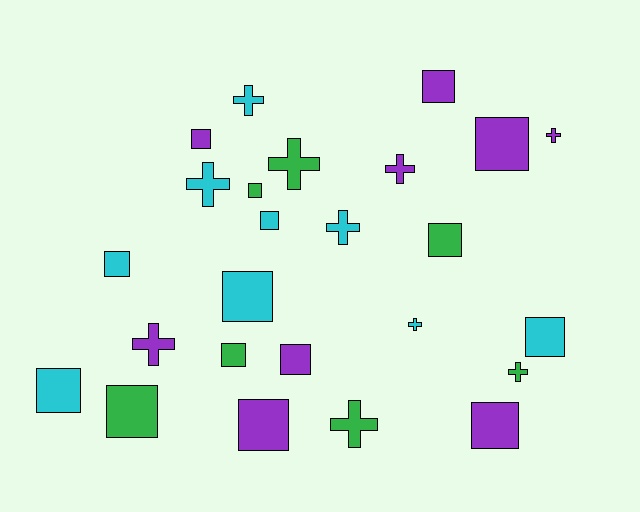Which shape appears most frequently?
Square, with 15 objects.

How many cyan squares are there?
There are 5 cyan squares.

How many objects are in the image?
There are 25 objects.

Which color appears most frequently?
Purple, with 9 objects.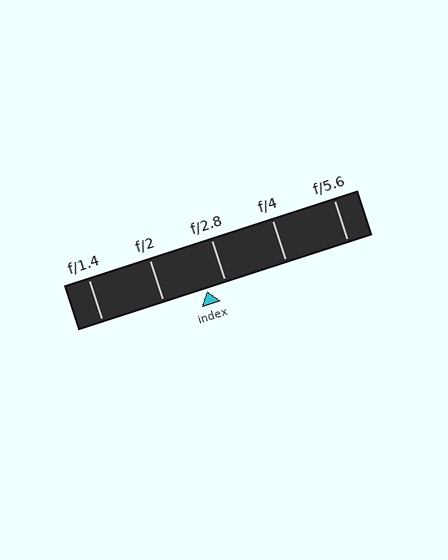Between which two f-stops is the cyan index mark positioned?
The index mark is between f/2 and f/2.8.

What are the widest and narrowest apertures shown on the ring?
The widest aperture shown is f/1.4 and the narrowest is f/5.6.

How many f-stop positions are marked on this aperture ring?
There are 5 f-stop positions marked.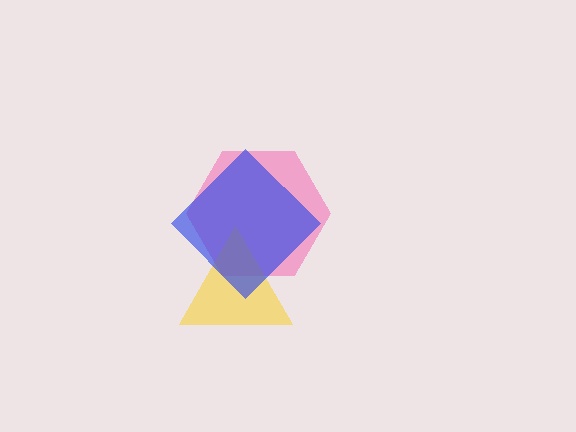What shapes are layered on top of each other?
The layered shapes are: a pink hexagon, a yellow triangle, a blue diamond.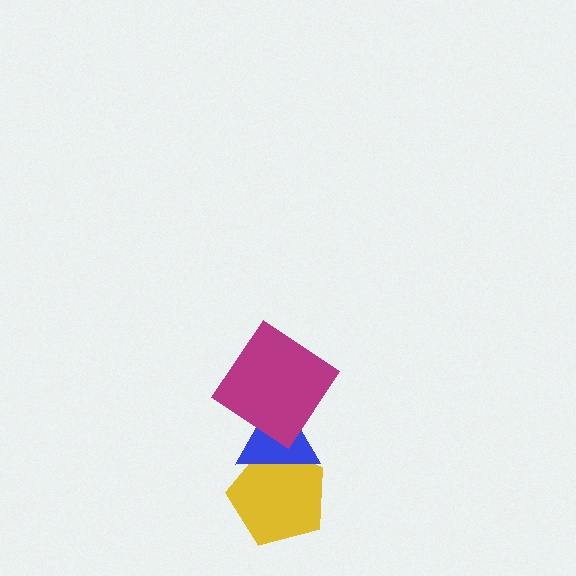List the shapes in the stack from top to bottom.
From top to bottom: the magenta diamond, the blue triangle, the yellow pentagon.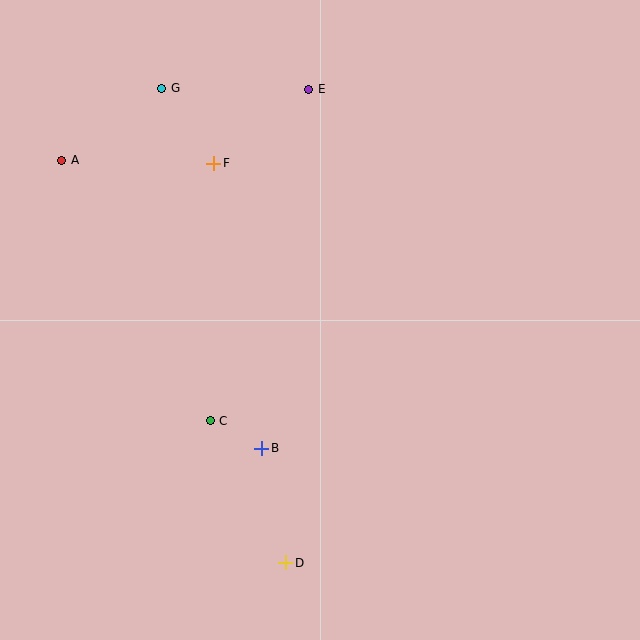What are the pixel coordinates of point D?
Point D is at (286, 563).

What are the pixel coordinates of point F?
Point F is at (214, 163).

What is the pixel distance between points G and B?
The distance between G and B is 373 pixels.